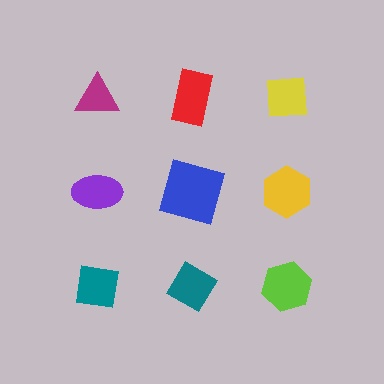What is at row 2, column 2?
A blue square.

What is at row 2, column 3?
A yellow hexagon.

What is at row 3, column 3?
A lime hexagon.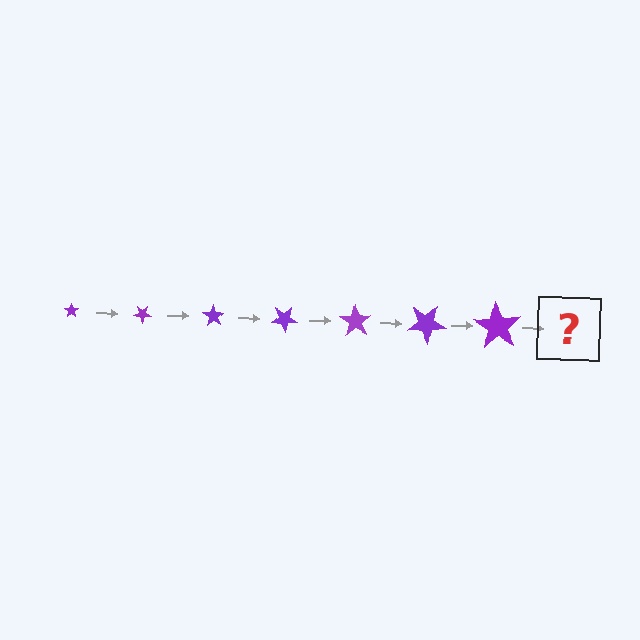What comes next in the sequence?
The next element should be a star, larger than the previous one and rotated 245 degrees from the start.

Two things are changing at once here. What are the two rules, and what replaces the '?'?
The two rules are that the star grows larger each step and it rotates 35 degrees each step. The '?' should be a star, larger than the previous one and rotated 245 degrees from the start.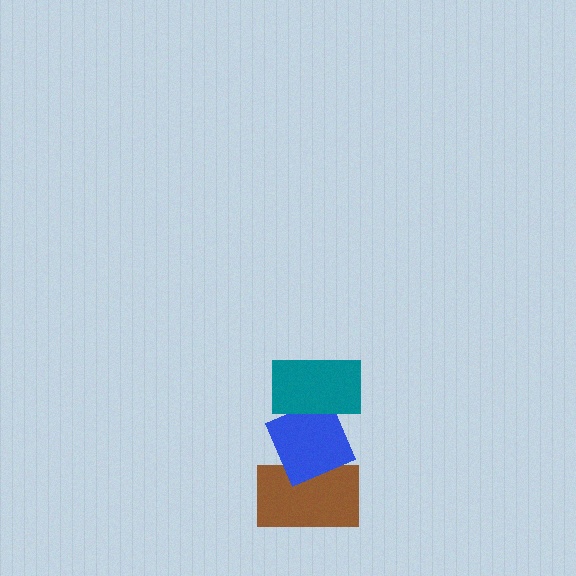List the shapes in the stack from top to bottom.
From top to bottom: the teal rectangle, the blue diamond, the brown rectangle.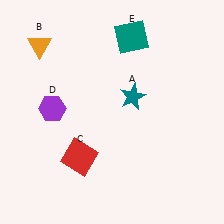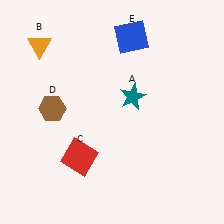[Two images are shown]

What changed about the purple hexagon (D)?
In Image 1, D is purple. In Image 2, it changed to brown.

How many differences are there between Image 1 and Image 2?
There are 2 differences between the two images.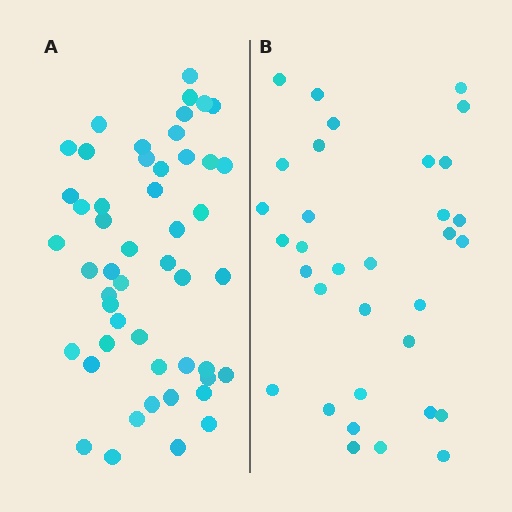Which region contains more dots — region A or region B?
Region A (the left region) has more dots.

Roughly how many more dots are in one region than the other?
Region A has approximately 15 more dots than region B.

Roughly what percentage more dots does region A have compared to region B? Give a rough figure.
About 50% more.